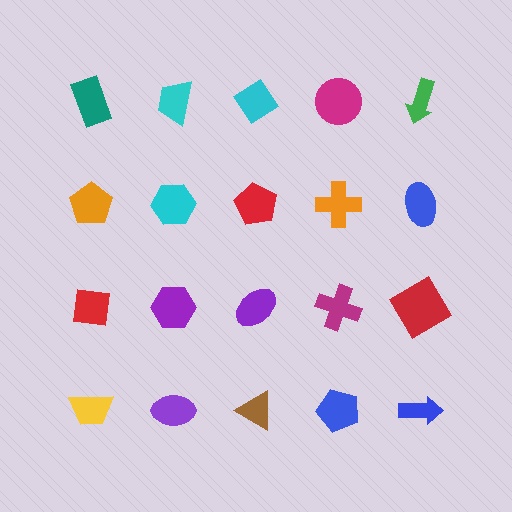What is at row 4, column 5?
A blue arrow.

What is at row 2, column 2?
A cyan hexagon.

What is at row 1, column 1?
A teal rectangle.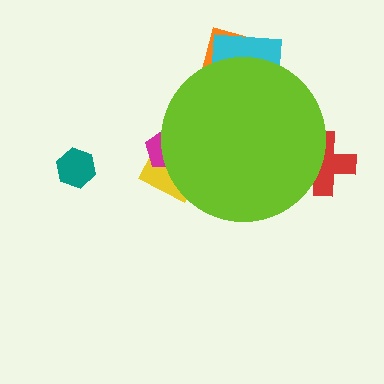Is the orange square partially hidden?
Yes, the orange square is partially hidden behind the lime circle.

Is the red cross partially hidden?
Yes, the red cross is partially hidden behind the lime circle.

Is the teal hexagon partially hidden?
No, the teal hexagon is fully visible.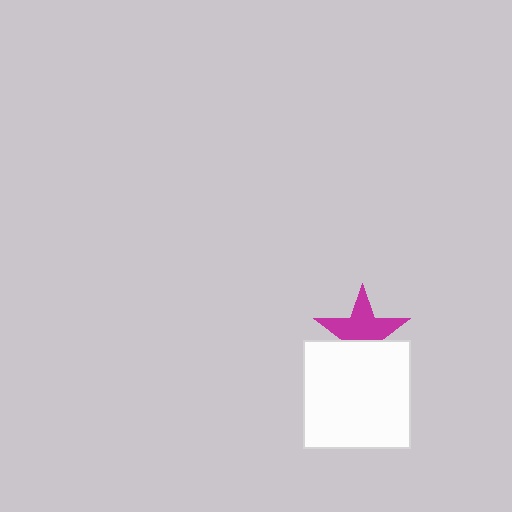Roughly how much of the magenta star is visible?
About half of it is visible (roughly 63%).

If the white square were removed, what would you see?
You would see the complete magenta star.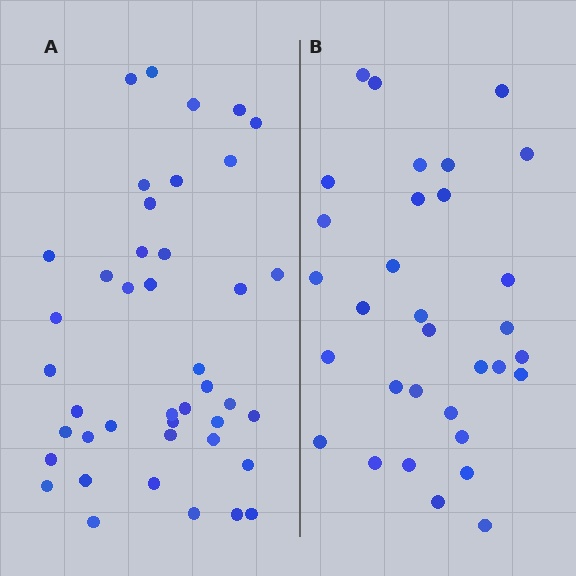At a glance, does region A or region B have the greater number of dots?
Region A (the left region) has more dots.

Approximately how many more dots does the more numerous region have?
Region A has roughly 10 or so more dots than region B.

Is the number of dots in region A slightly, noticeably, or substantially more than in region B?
Region A has noticeably more, but not dramatically so. The ratio is roughly 1.3 to 1.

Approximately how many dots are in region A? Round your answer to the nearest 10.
About 40 dots. (The exact count is 42, which rounds to 40.)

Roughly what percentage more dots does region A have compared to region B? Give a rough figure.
About 30% more.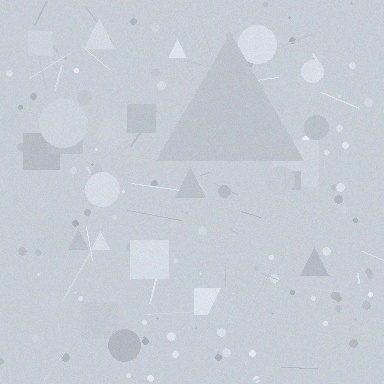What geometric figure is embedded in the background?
A triangle is embedded in the background.